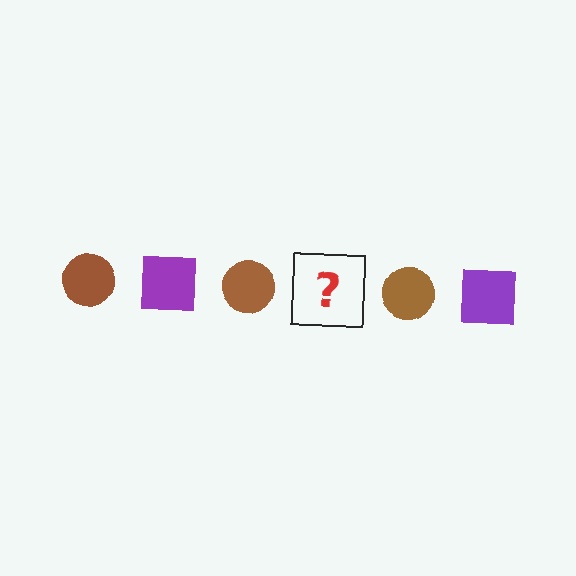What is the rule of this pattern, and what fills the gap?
The rule is that the pattern alternates between brown circle and purple square. The gap should be filled with a purple square.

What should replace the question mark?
The question mark should be replaced with a purple square.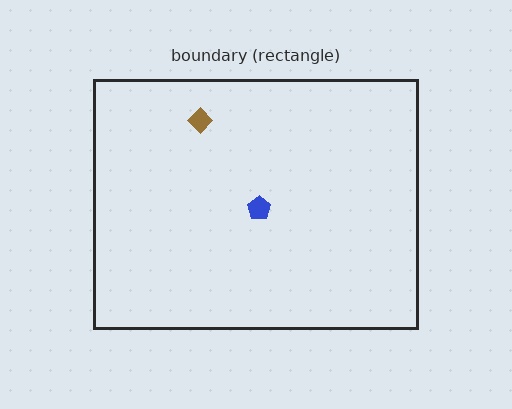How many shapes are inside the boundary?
2 inside, 0 outside.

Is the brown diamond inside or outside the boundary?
Inside.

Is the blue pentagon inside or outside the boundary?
Inside.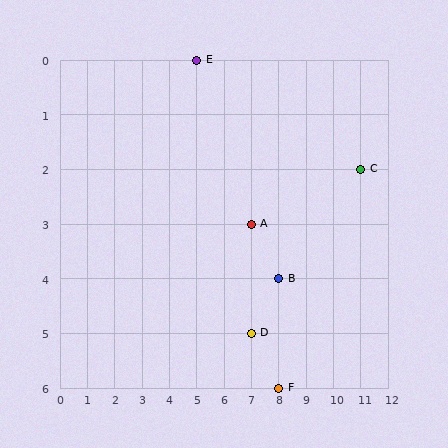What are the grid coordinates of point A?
Point A is at grid coordinates (7, 3).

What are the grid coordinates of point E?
Point E is at grid coordinates (5, 0).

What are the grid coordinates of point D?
Point D is at grid coordinates (7, 5).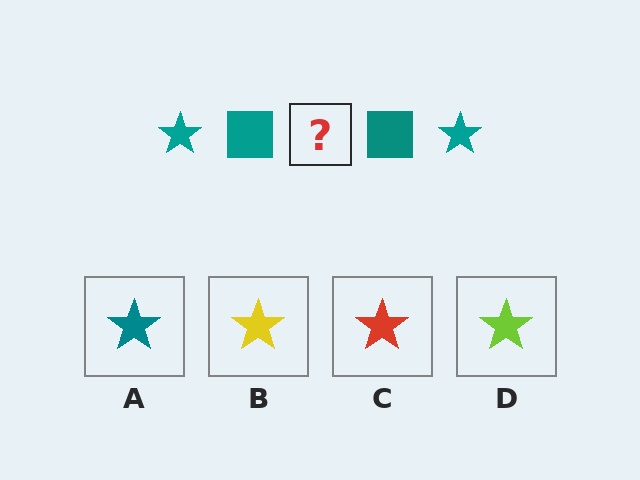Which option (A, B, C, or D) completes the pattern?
A.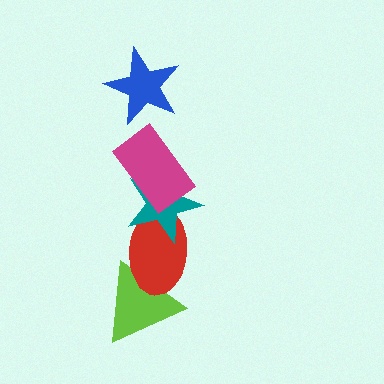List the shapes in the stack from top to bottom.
From top to bottom: the blue star, the magenta rectangle, the teal star, the red ellipse, the lime triangle.